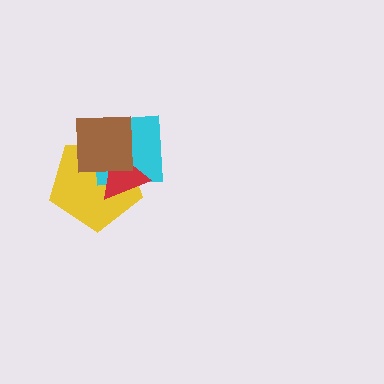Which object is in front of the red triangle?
The brown square is in front of the red triangle.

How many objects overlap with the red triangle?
3 objects overlap with the red triangle.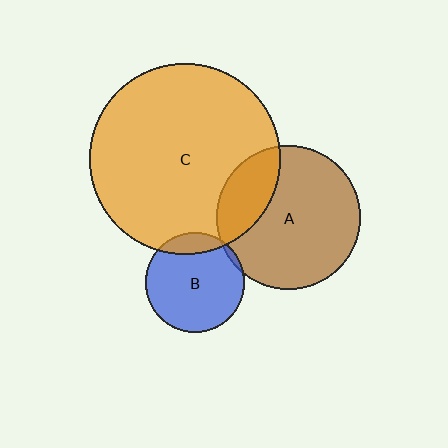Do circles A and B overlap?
Yes.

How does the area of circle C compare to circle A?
Approximately 1.8 times.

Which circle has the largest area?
Circle C (orange).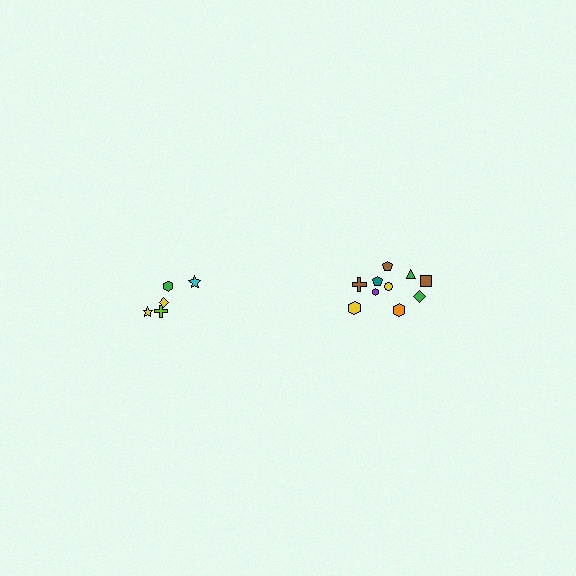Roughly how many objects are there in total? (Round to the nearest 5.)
Roughly 15 objects in total.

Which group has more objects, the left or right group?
The right group.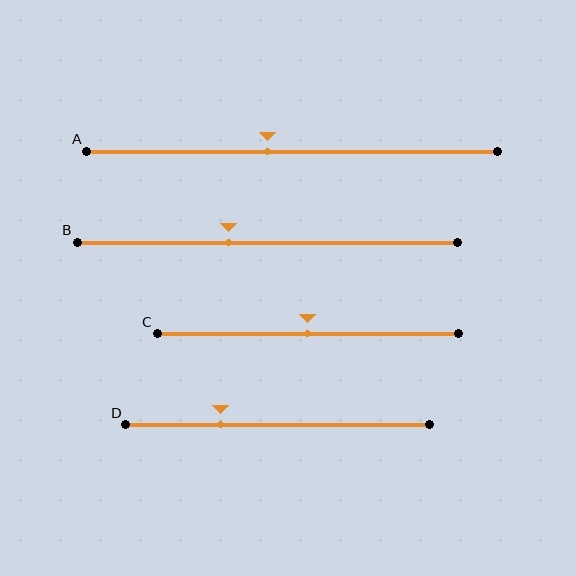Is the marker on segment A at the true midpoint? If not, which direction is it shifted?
No, the marker on segment A is shifted to the left by about 6% of the segment length.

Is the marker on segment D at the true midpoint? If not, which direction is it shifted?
No, the marker on segment D is shifted to the left by about 19% of the segment length.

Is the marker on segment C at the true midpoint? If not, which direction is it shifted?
Yes, the marker on segment C is at the true midpoint.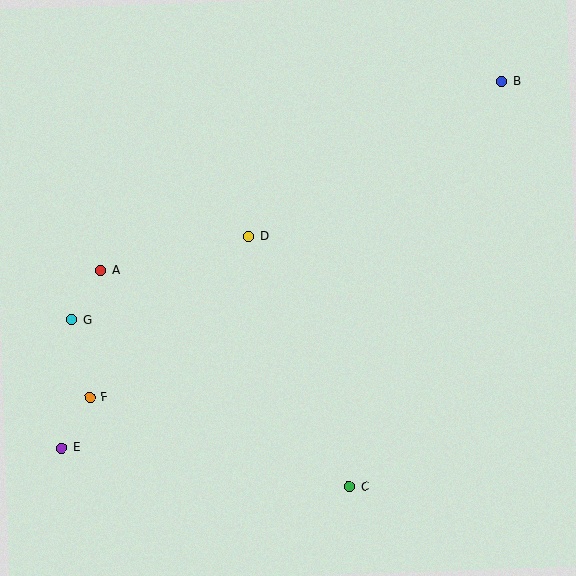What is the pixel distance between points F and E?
The distance between F and E is 58 pixels.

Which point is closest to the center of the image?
Point D at (249, 236) is closest to the center.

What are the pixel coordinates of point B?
Point B is at (502, 82).